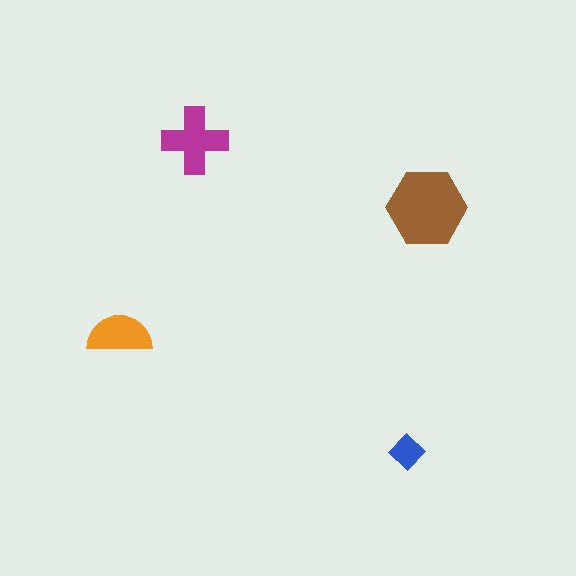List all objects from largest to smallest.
The brown hexagon, the magenta cross, the orange semicircle, the blue diamond.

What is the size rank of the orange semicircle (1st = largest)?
3rd.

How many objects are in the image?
There are 4 objects in the image.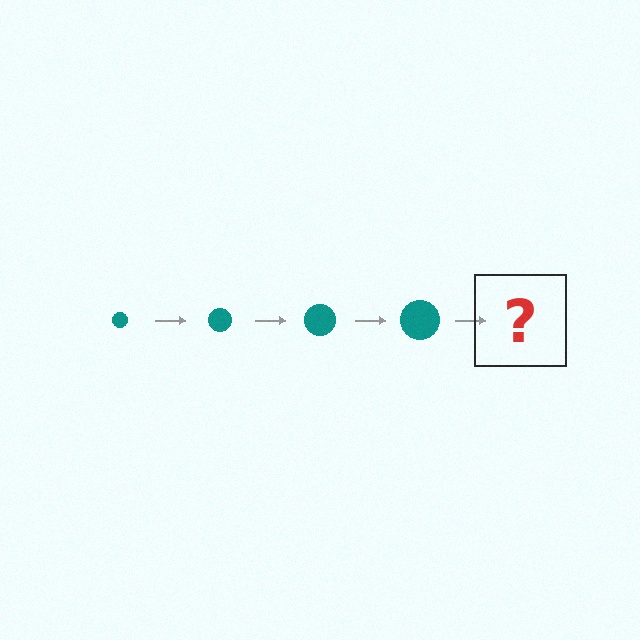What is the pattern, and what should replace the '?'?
The pattern is that the circle gets progressively larger each step. The '?' should be a teal circle, larger than the previous one.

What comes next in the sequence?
The next element should be a teal circle, larger than the previous one.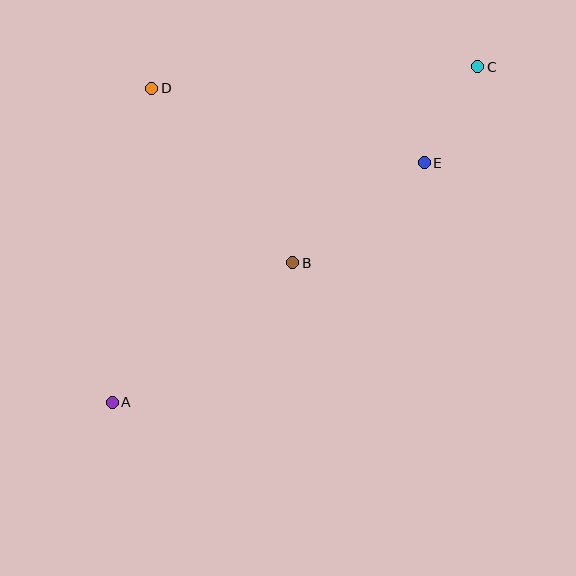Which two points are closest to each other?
Points C and E are closest to each other.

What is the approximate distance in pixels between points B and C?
The distance between B and C is approximately 269 pixels.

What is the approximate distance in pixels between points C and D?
The distance between C and D is approximately 327 pixels.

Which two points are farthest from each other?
Points A and C are farthest from each other.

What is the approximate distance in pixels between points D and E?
The distance between D and E is approximately 282 pixels.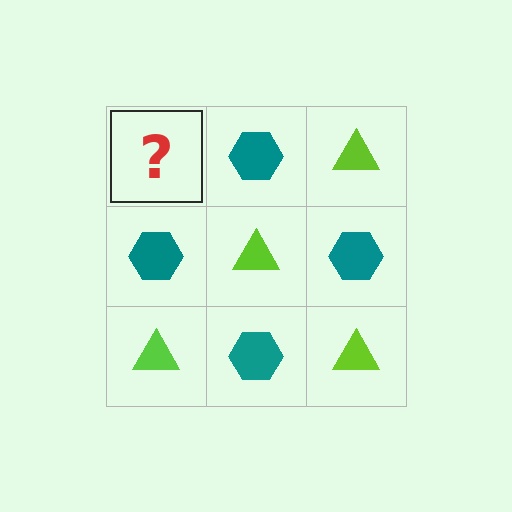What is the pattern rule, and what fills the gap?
The rule is that it alternates lime triangle and teal hexagon in a checkerboard pattern. The gap should be filled with a lime triangle.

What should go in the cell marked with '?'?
The missing cell should contain a lime triangle.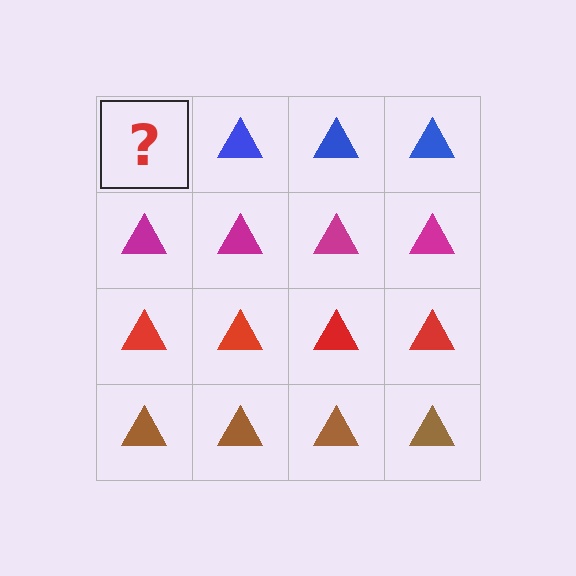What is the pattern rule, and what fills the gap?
The rule is that each row has a consistent color. The gap should be filled with a blue triangle.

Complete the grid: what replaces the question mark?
The question mark should be replaced with a blue triangle.